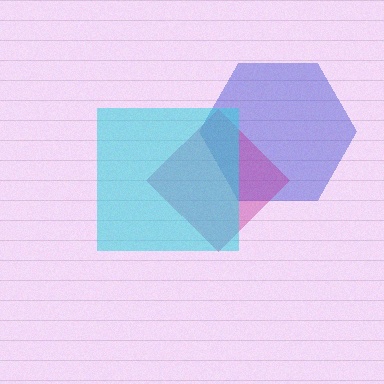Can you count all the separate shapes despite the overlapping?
Yes, there are 3 separate shapes.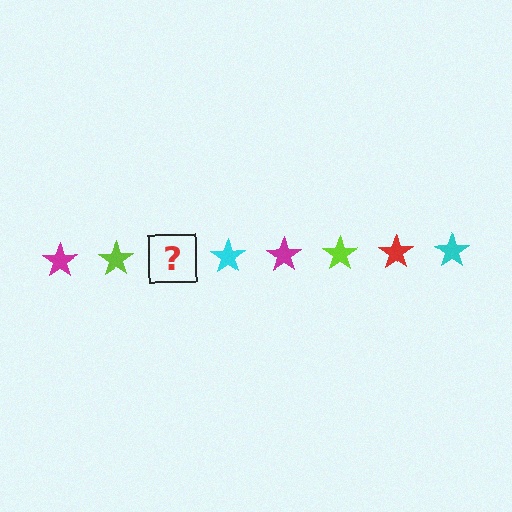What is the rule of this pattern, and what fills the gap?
The rule is that the pattern cycles through magenta, lime, red, cyan stars. The gap should be filled with a red star.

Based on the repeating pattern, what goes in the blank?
The blank should be a red star.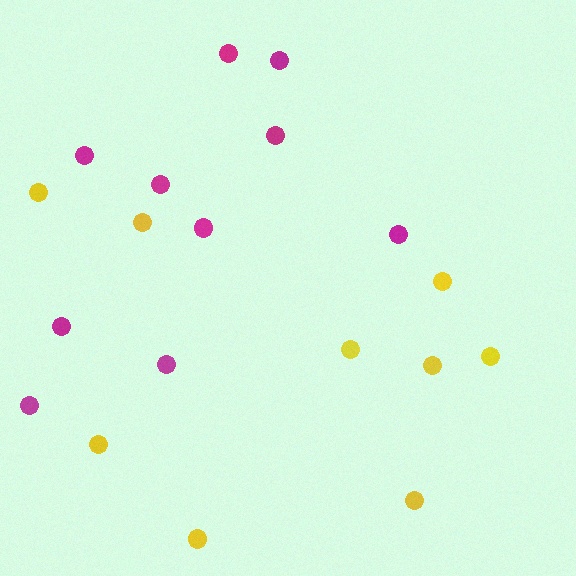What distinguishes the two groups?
There are 2 groups: one group of yellow circles (9) and one group of magenta circles (10).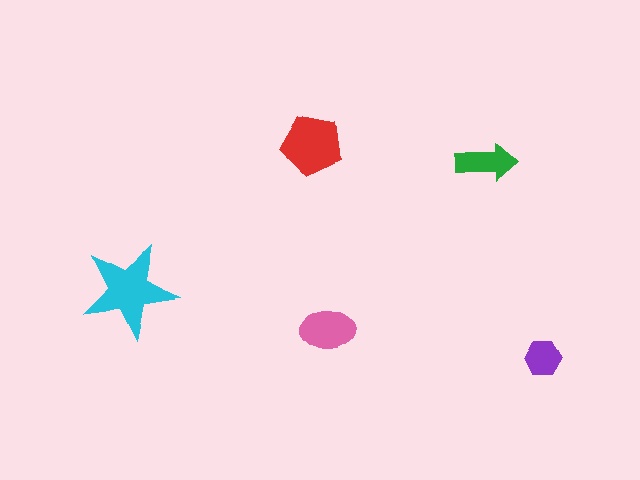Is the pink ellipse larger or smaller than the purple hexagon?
Larger.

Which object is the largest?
The cyan star.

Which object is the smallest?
The purple hexagon.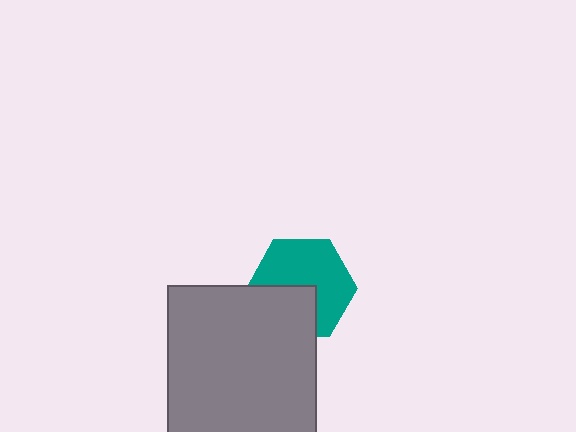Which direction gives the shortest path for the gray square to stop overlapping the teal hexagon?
Moving down gives the shortest separation.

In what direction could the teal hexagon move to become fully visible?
The teal hexagon could move up. That would shift it out from behind the gray square entirely.